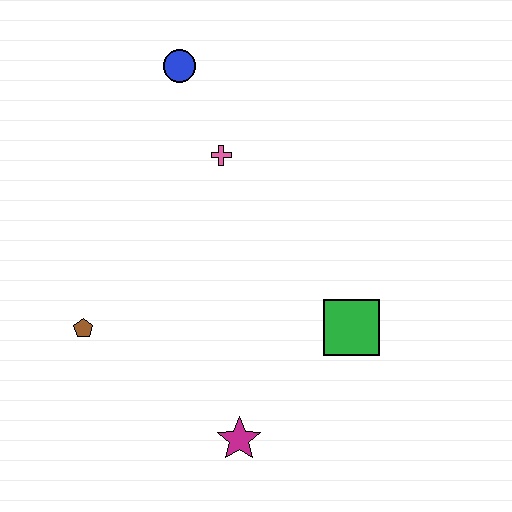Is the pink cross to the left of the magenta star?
Yes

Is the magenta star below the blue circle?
Yes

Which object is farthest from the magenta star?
The blue circle is farthest from the magenta star.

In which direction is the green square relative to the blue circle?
The green square is below the blue circle.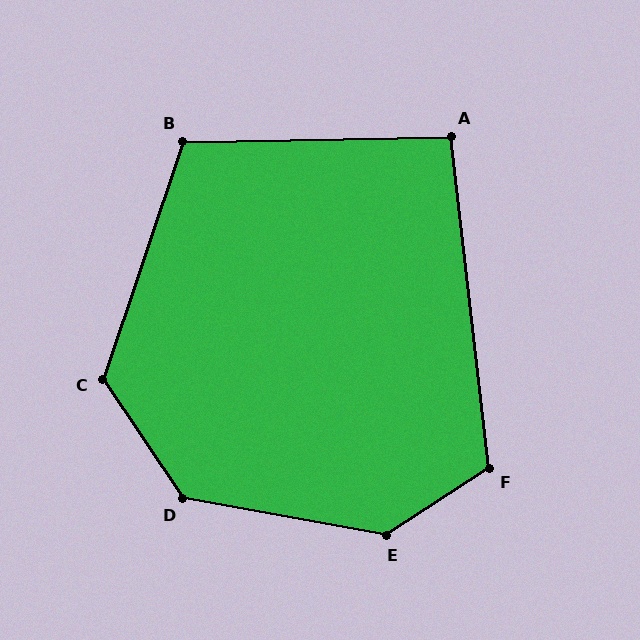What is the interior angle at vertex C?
Approximately 128 degrees (obtuse).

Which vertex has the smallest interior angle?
A, at approximately 96 degrees.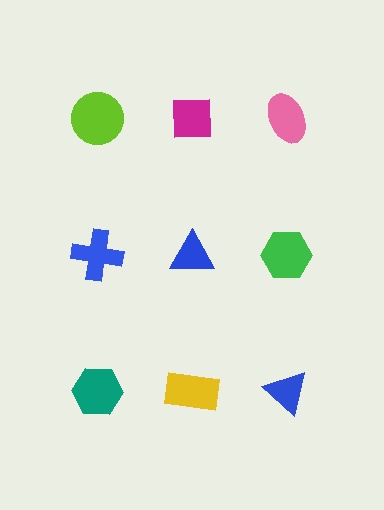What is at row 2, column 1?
A blue cross.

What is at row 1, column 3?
A pink ellipse.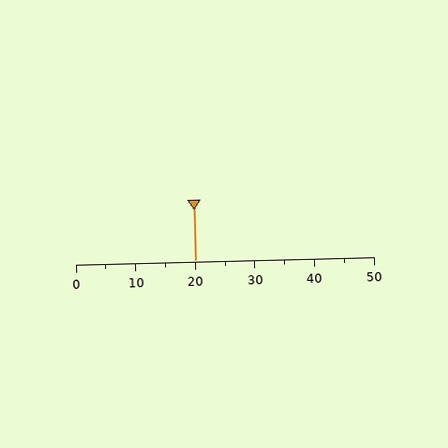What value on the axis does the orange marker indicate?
The marker indicates approximately 20.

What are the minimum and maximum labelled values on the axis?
The axis runs from 0 to 50.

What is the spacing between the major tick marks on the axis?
The major ticks are spaced 10 apart.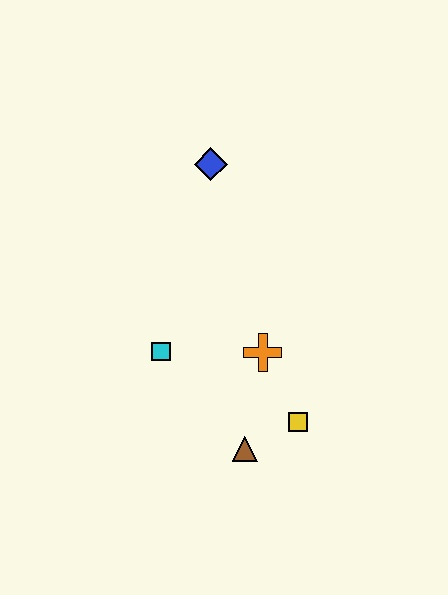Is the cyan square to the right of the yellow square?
No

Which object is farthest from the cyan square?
The blue diamond is farthest from the cyan square.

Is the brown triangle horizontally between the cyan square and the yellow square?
Yes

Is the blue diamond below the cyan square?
No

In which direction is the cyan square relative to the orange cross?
The cyan square is to the left of the orange cross.